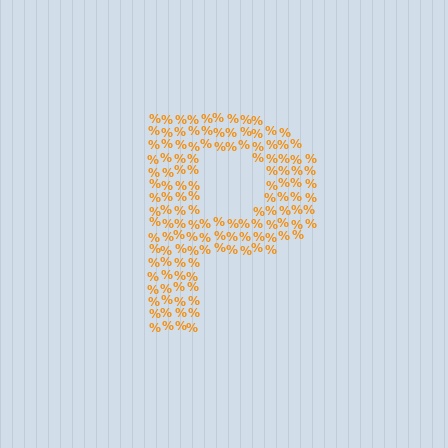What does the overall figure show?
The overall figure shows the letter P.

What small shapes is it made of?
It is made of small percent signs.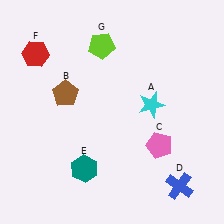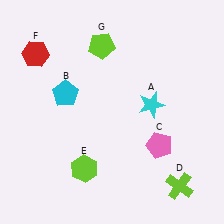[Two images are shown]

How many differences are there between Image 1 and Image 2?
There are 3 differences between the two images.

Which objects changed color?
B changed from brown to cyan. D changed from blue to lime. E changed from teal to lime.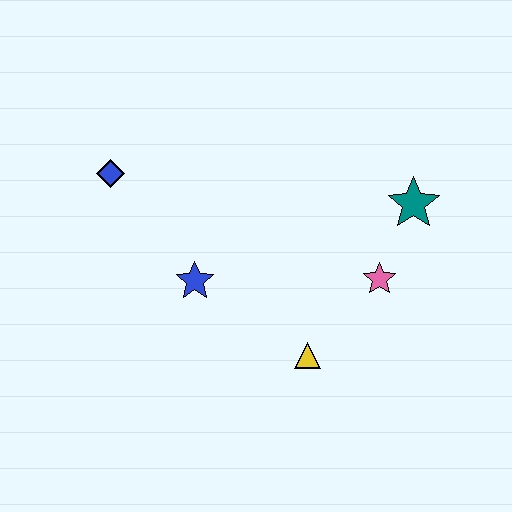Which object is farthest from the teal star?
The blue diamond is farthest from the teal star.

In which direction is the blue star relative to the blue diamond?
The blue star is below the blue diamond.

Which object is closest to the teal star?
The pink star is closest to the teal star.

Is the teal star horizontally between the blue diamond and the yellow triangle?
No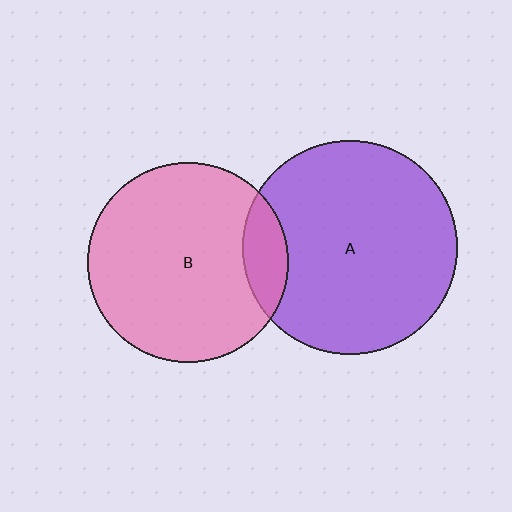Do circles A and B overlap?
Yes.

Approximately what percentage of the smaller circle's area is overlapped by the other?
Approximately 10%.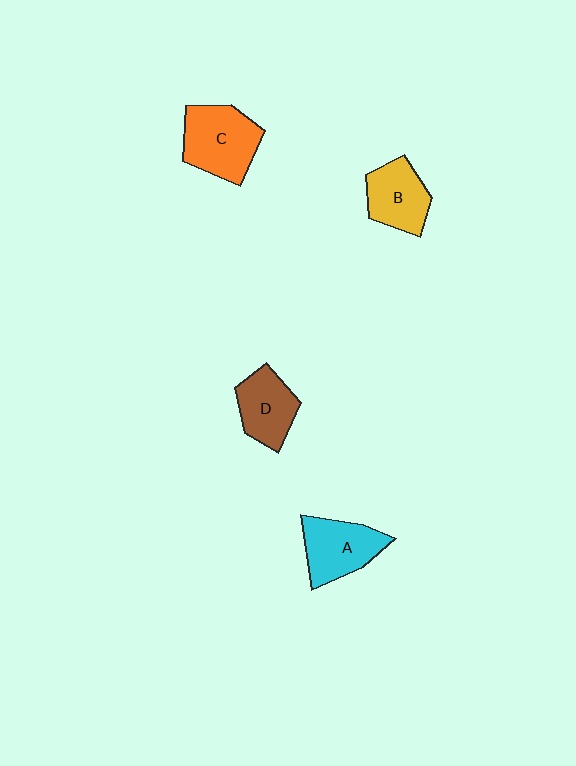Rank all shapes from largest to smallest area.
From largest to smallest: C (orange), A (cyan), B (yellow), D (brown).